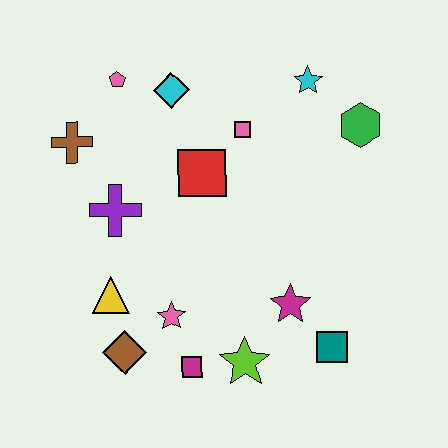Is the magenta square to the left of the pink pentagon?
No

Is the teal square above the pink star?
No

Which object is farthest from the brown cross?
The teal square is farthest from the brown cross.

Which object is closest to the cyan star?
The green hexagon is closest to the cyan star.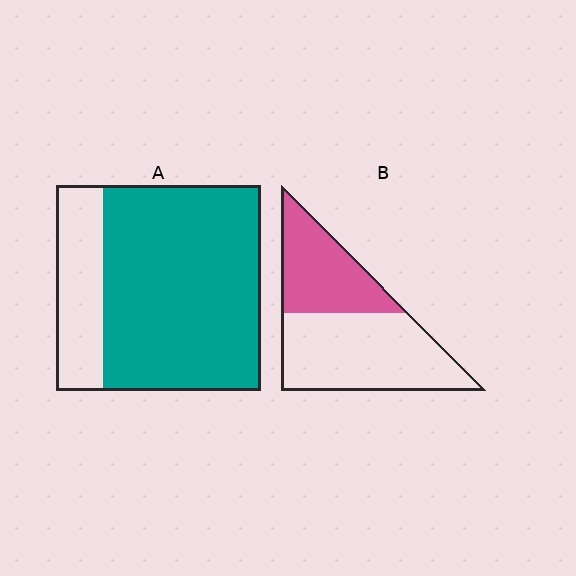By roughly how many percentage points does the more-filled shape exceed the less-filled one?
By roughly 40 percentage points (A over B).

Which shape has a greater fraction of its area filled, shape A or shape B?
Shape A.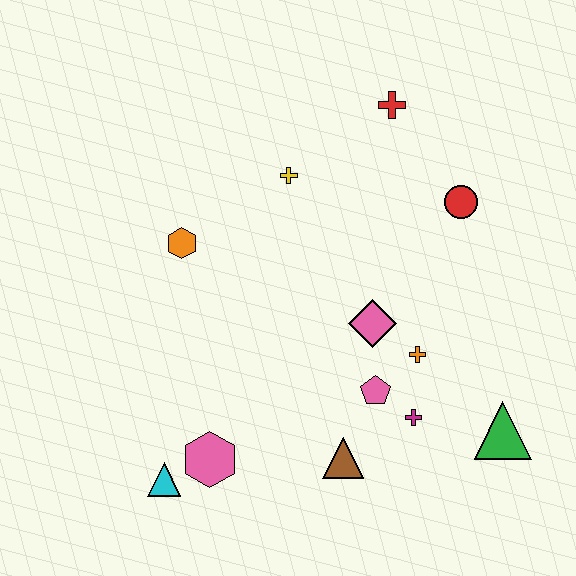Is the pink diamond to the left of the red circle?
Yes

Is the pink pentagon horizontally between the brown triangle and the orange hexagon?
No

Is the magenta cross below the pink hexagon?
No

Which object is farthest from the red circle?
The cyan triangle is farthest from the red circle.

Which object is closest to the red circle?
The red cross is closest to the red circle.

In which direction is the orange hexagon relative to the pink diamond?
The orange hexagon is to the left of the pink diamond.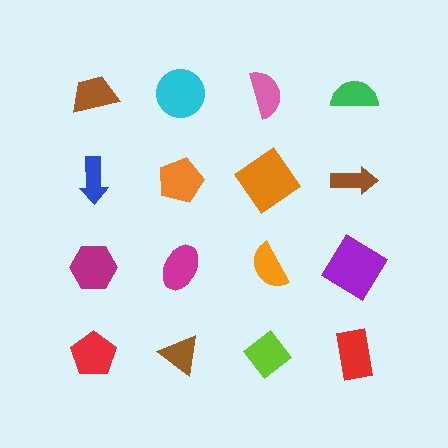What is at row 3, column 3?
An orange semicircle.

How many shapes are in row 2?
4 shapes.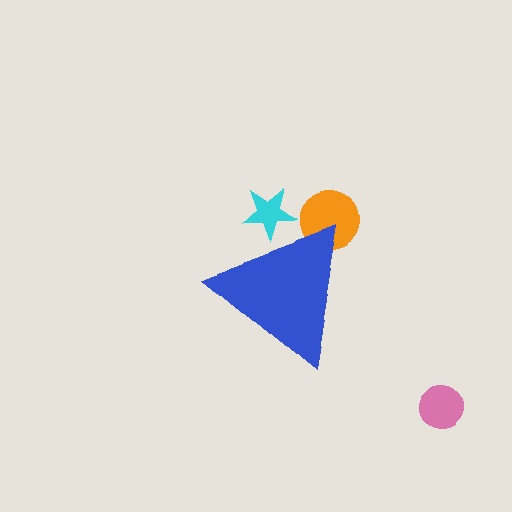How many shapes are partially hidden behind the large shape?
2 shapes are partially hidden.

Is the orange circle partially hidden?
Yes, the orange circle is partially hidden behind the blue triangle.